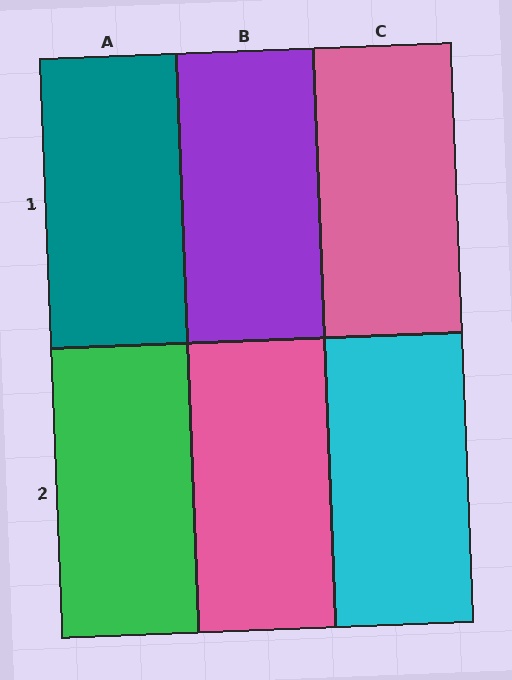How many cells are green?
1 cell is green.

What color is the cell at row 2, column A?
Green.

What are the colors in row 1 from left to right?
Teal, purple, pink.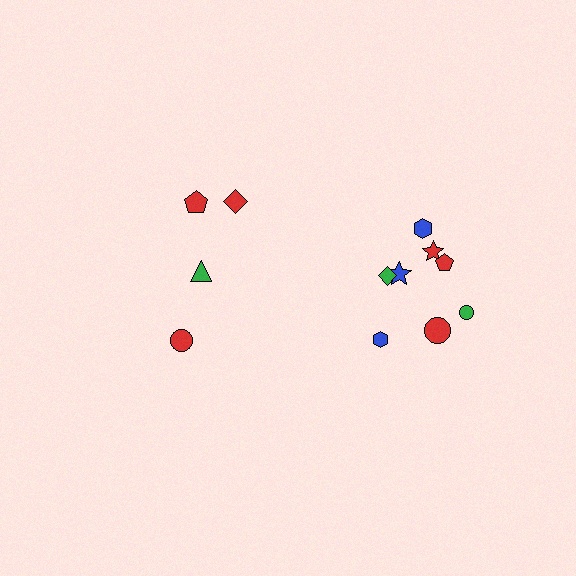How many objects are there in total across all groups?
There are 12 objects.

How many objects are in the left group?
There are 4 objects.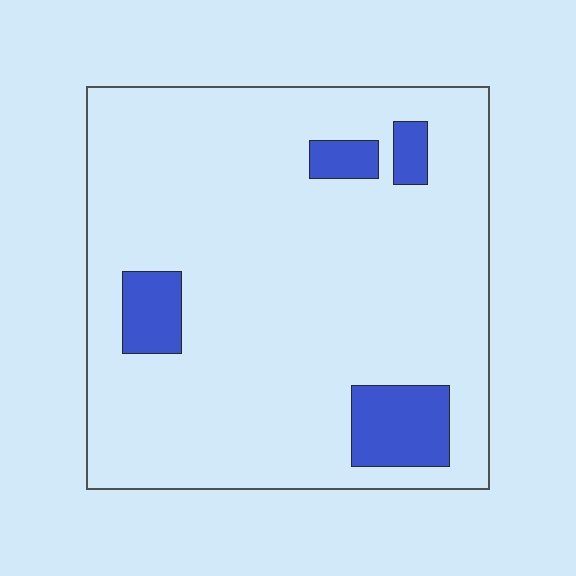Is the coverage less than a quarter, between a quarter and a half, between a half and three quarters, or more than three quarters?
Less than a quarter.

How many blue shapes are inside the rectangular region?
4.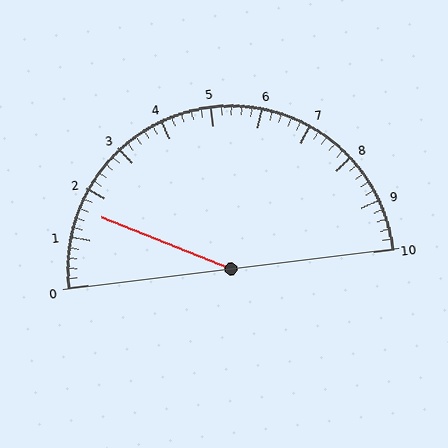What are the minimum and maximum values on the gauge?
The gauge ranges from 0 to 10.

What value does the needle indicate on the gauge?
The needle indicates approximately 1.6.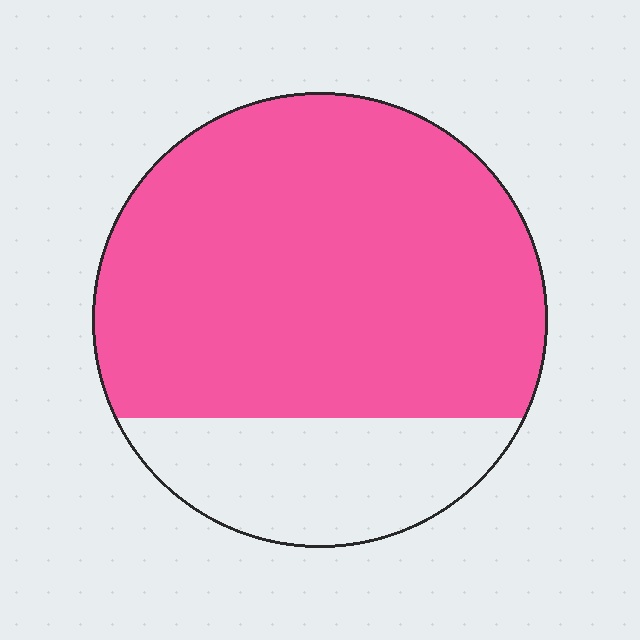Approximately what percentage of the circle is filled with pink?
Approximately 75%.